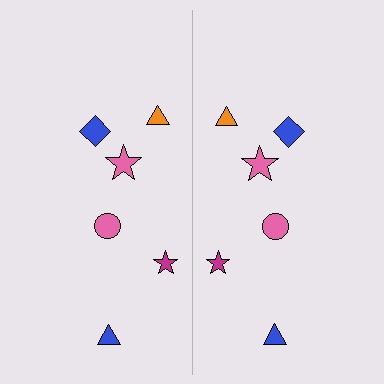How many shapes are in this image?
There are 12 shapes in this image.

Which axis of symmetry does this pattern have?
The pattern has a vertical axis of symmetry running through the center of the image.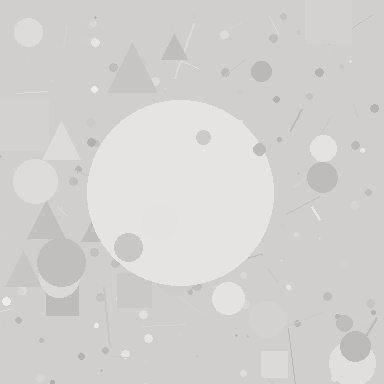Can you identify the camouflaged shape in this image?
The camouflaged shape is a circle.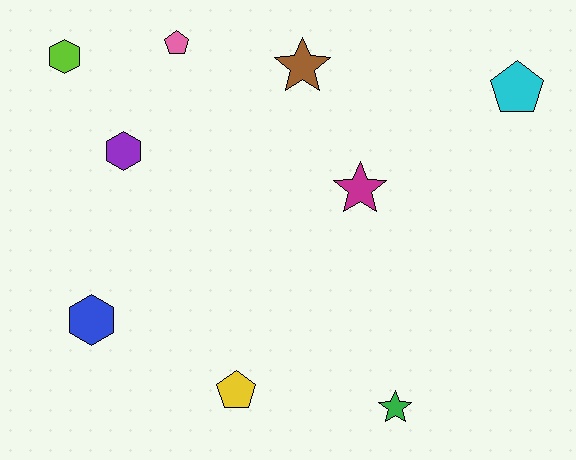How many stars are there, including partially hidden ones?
There are 3 stars.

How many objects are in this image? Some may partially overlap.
There are 9 objects.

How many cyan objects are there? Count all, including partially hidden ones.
There is 1 cyan object.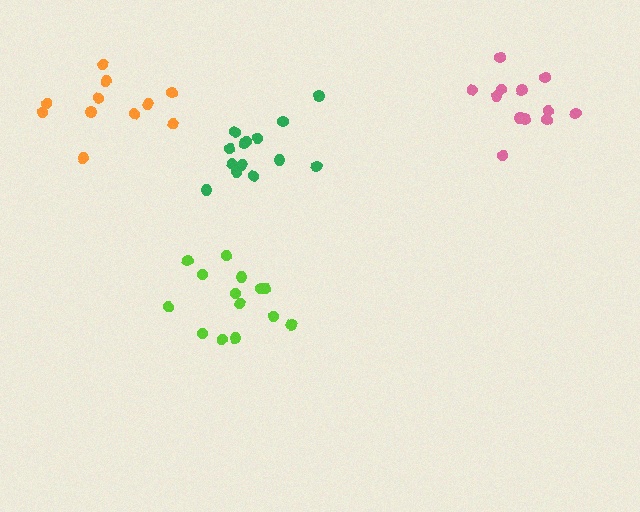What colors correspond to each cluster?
The clusters are colored: orange, pink, lime, green.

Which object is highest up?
The pink cluster is topmost.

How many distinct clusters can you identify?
There are 4 distinct clusters.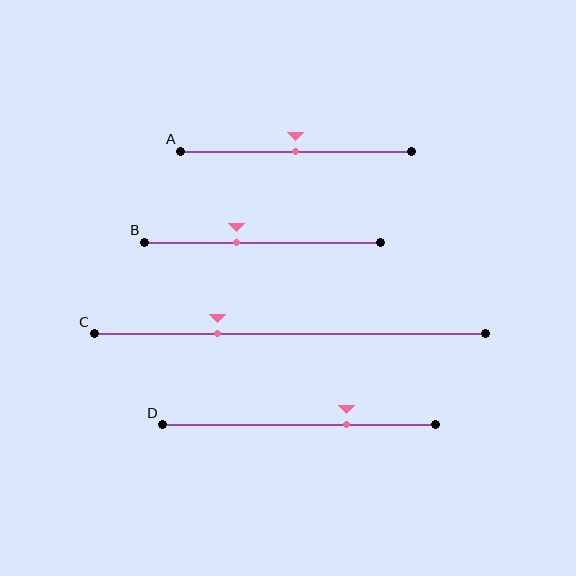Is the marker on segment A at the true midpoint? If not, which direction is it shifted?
Yes, the marker on segment A is at the true midpoint.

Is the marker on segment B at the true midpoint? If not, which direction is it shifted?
No, the marker on segment B is shifted to the left by about 11% of the segment length.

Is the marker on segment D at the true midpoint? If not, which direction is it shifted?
No, the marker on segment D is shifted to the right by about 17% of the segment length.